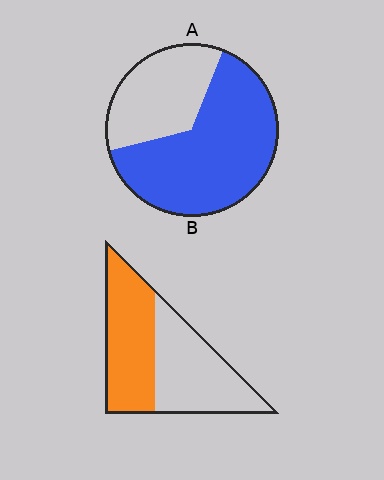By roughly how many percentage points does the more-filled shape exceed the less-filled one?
By roughly 15 percentage points (A over B).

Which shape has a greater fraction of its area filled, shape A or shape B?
Shape A.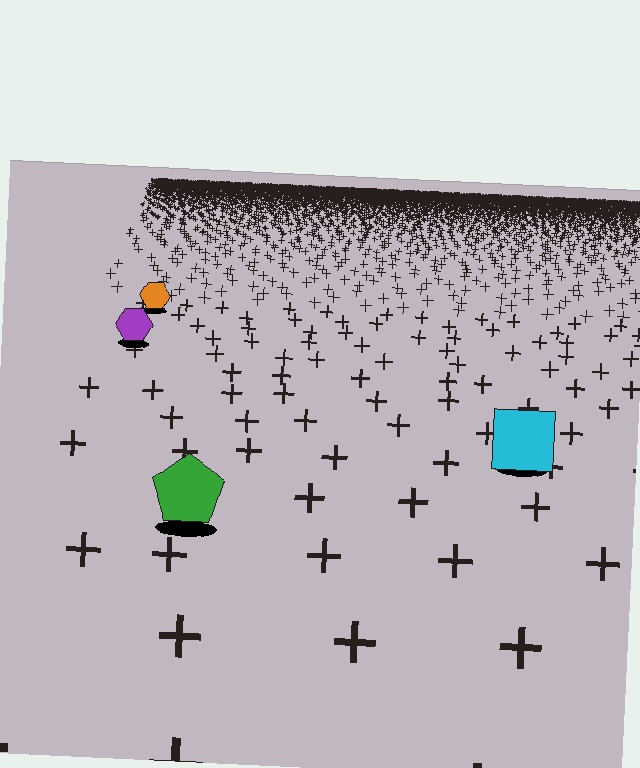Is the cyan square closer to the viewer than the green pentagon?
No. The green pentagon is closer — you can tell from the texture gradient: the ground texture is coarser near it.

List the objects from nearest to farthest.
From nearest to farthest: the green pentagon, the cyan square, the purple hexagon, the orange hexagon.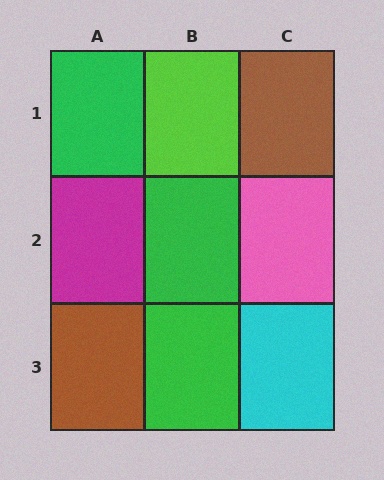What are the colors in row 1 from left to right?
Green, lime, brown.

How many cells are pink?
1 cell is pink.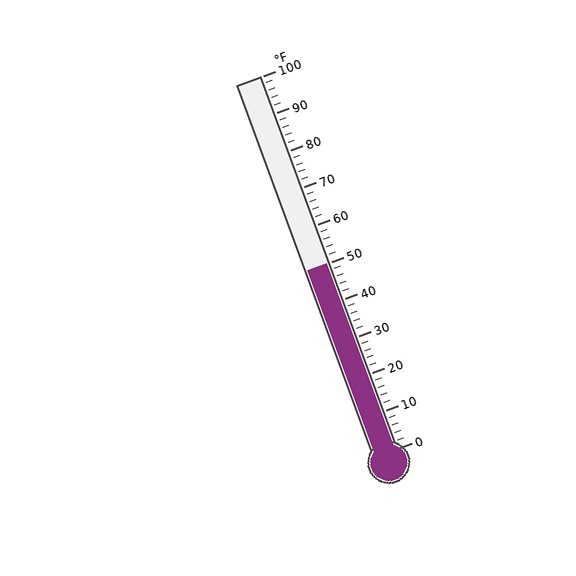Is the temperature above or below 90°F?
The temperature is below 90°F.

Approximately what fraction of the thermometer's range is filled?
The thermometer is filled to approximately 50% of its range.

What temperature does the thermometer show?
The thermometer shows approximately 50°F.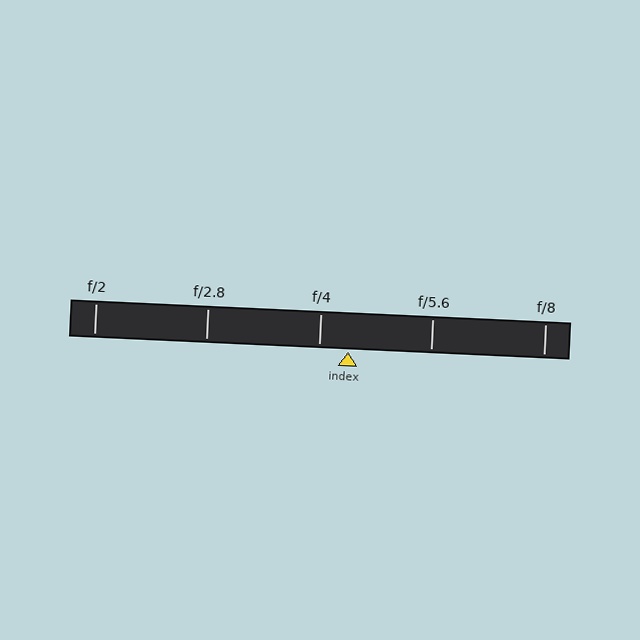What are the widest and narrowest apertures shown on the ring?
The widest aperture shown is f/2 and the narrowest is f/8.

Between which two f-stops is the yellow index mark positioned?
The index mark is between f/4 and f/5.6.